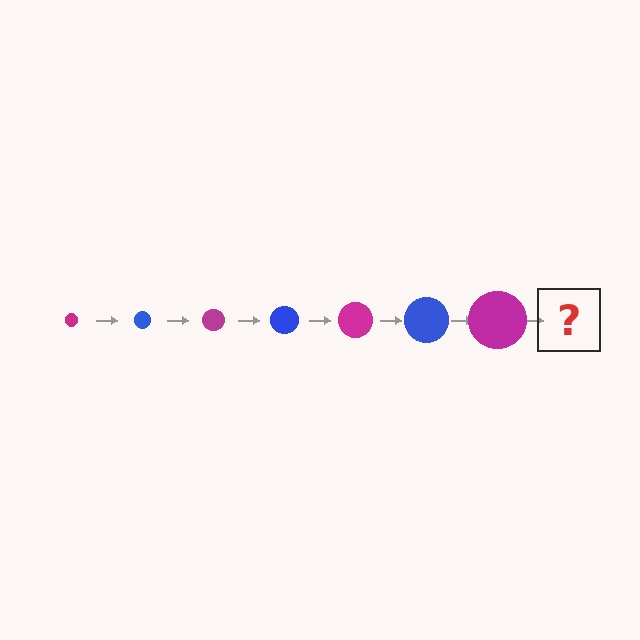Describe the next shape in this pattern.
It should be a blue circle, larger than the previous one.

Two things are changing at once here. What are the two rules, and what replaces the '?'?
The two rules are that the circle grows larger each step and the color cycles through magenta and blue. The '?' should be a blue circle, larger than the previous one.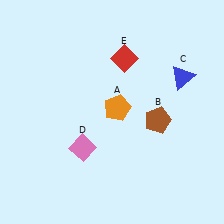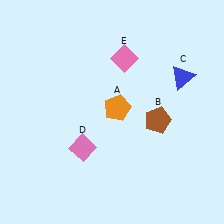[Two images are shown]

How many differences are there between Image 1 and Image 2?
There is 1 difference between the two images.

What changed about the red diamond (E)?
In Image 1, E is red. In Image 2, it changed to pink.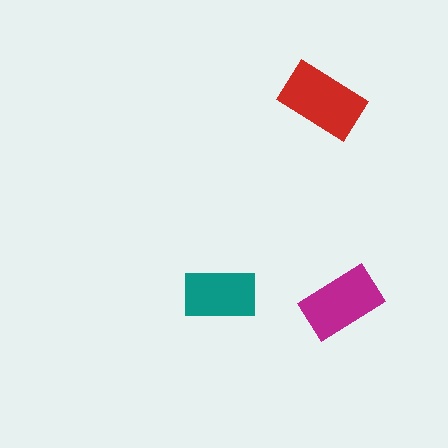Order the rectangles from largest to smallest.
the red one, the magenta one, the teal one.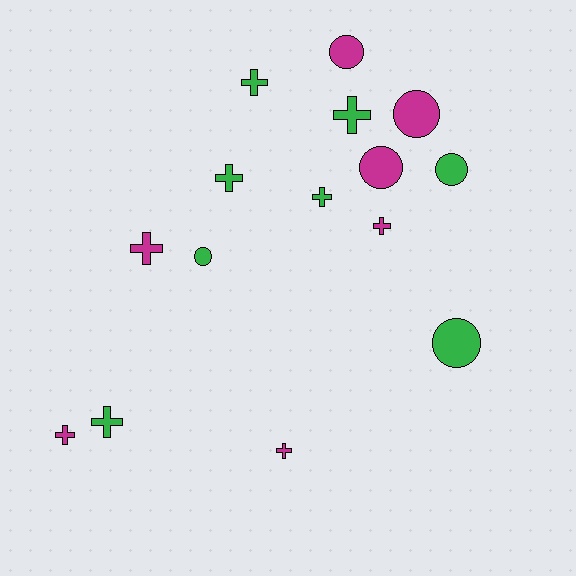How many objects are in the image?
There are 15 objects.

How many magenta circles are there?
There are 3 magenta circles.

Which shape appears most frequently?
Cross, with 9 objects.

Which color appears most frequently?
Green, with 8 objects.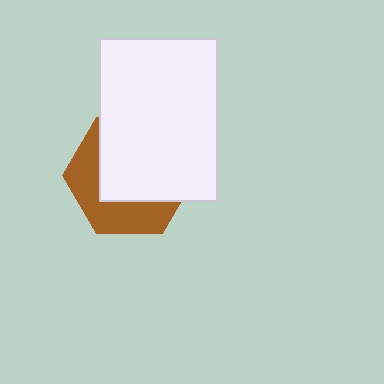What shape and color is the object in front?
The object in front is a white rectangle.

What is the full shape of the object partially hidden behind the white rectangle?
The partially hidden object is a brown hexagon.